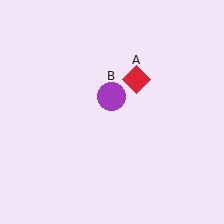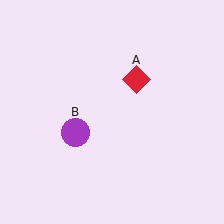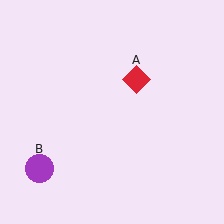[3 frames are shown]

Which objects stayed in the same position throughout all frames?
Red diamond (object A) remained stationary.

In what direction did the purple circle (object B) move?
The purple circle (object B) moved down and to the left.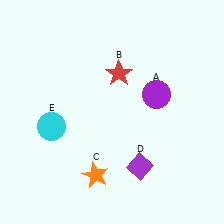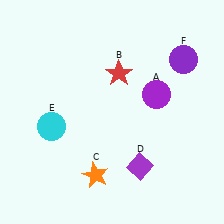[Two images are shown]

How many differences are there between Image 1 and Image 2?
There is 1 difference between the two images.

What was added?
A purple circle (F) was added in Image 2.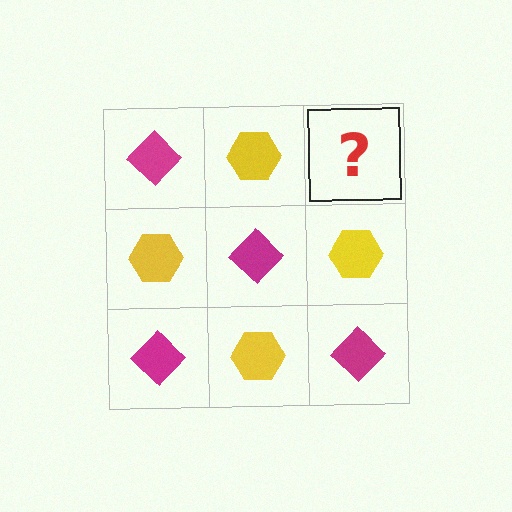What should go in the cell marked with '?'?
The missing cell should contain a magenta diamond.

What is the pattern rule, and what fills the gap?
The rule is that it alternates magenta diamond and yellow hexagon in a checkerboard pattern. The gap should be filled with a magenta diamond.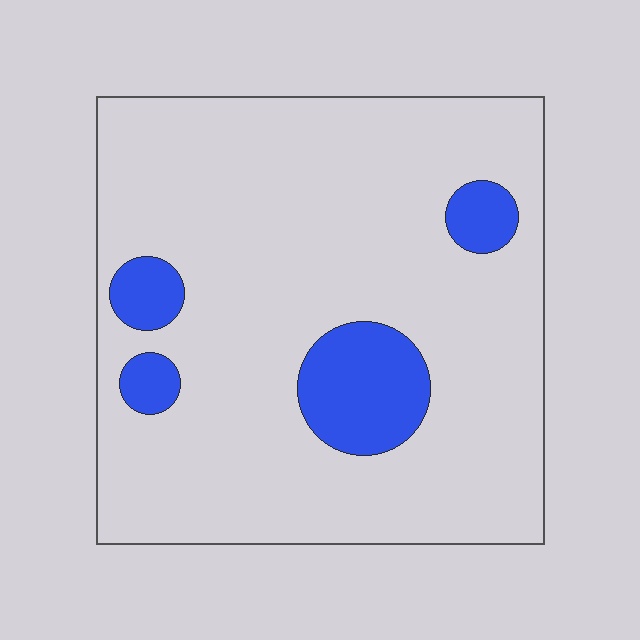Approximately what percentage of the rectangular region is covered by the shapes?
Approximately 15%.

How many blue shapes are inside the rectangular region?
4.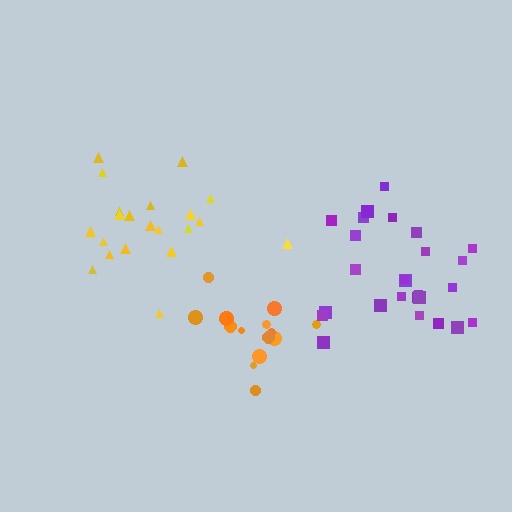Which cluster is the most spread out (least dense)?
Yellow.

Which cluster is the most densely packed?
Orange.